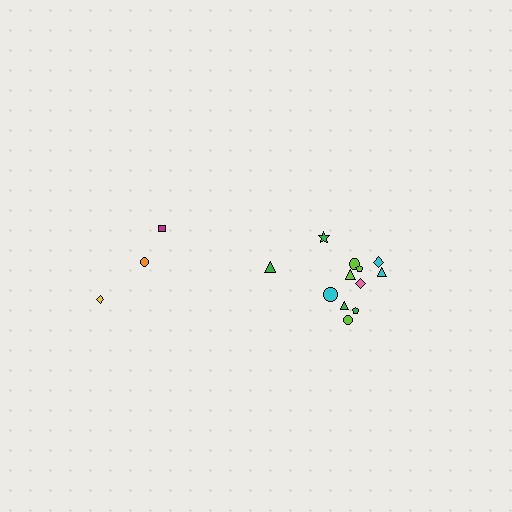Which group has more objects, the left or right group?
The right group.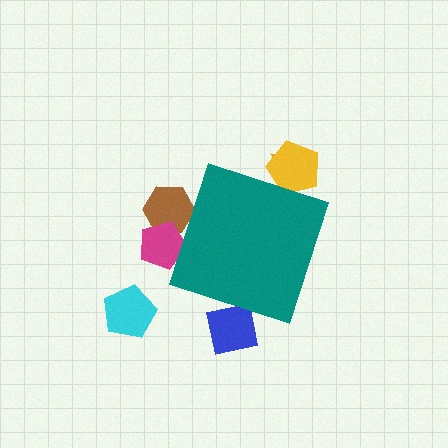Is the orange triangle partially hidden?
Yes, the orange triangle is partially hidden behind the teal diamond.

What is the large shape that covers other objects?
A teal diamond.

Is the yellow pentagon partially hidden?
Yes, the yellow pentagon is partially hidden behind the teal diamond.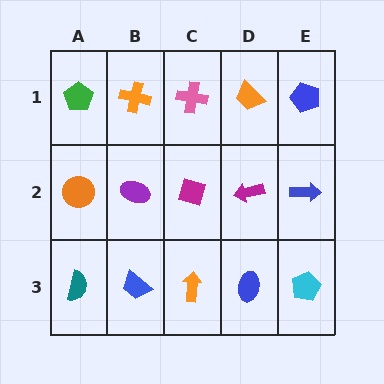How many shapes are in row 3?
5 shapes.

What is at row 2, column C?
A magenta square.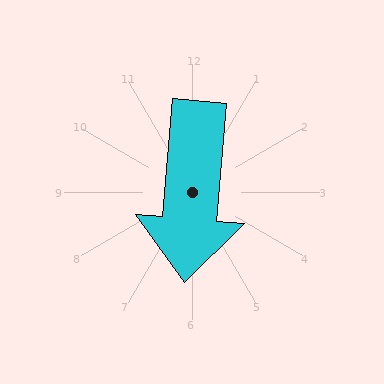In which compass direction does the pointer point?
South.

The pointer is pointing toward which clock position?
Roughly 6 o'clock.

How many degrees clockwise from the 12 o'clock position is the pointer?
Approximately 185 degrees.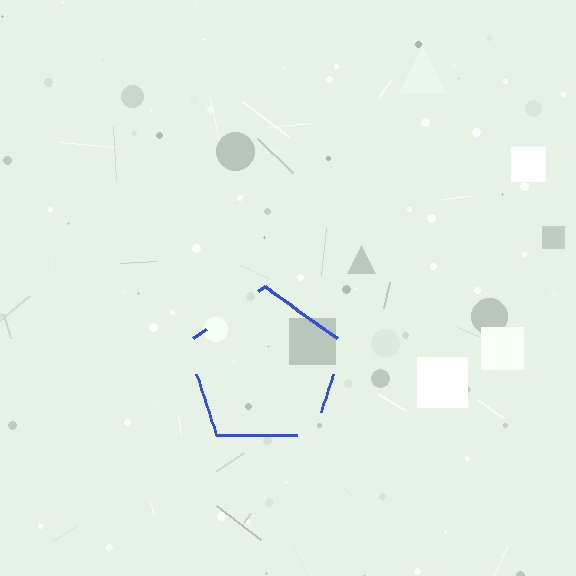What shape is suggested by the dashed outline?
The dashed outline suggests a pentagon.